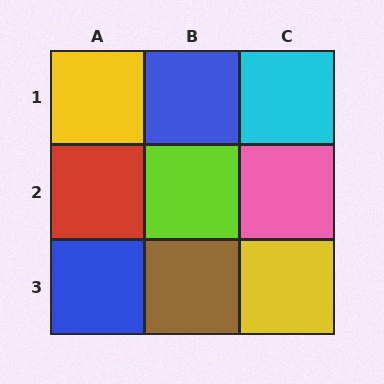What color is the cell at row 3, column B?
Brown.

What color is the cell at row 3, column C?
Yellow.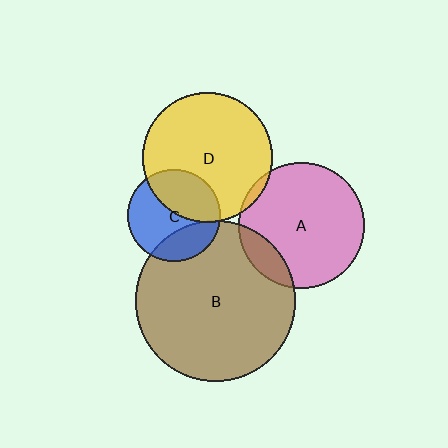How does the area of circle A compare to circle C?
Approximately 1.9 times.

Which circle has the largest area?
Circle B (brown).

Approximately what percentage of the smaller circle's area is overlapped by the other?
Approximately 5%.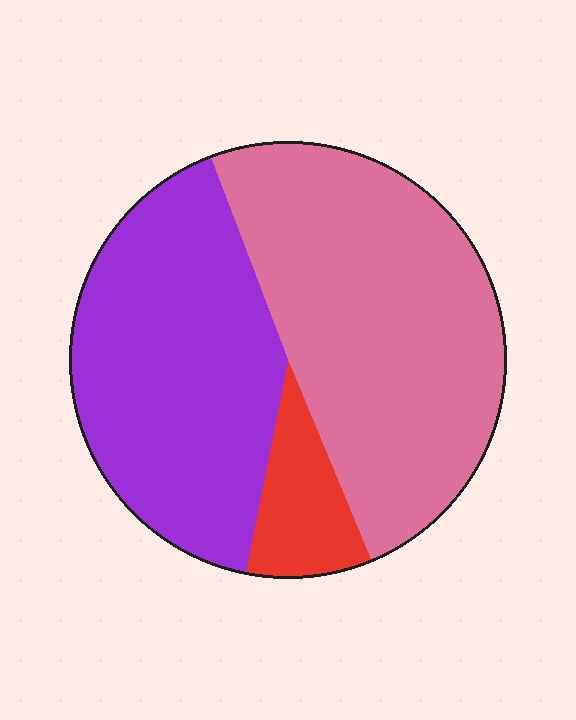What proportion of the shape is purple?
Purple covers 41% of the shape.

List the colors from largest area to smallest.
From largest to smallest: pink, purple, red.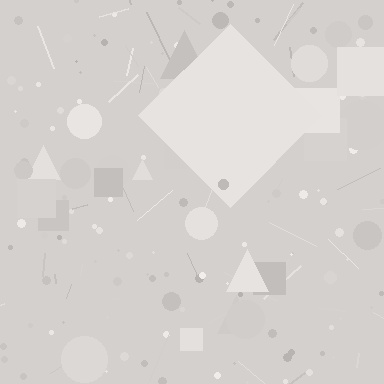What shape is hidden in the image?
A diamond is hidden in the image.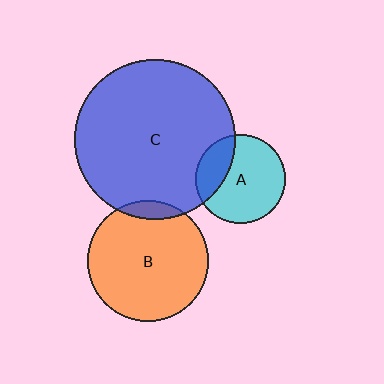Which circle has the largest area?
Circle C (blue).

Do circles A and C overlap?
Yes.